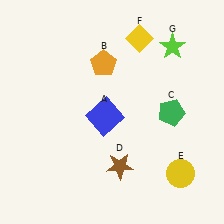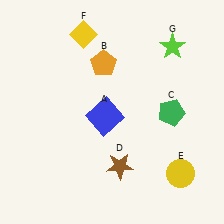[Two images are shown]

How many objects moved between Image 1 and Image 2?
1 object moved between the two images.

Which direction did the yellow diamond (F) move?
The yellow diamond (F) moved left.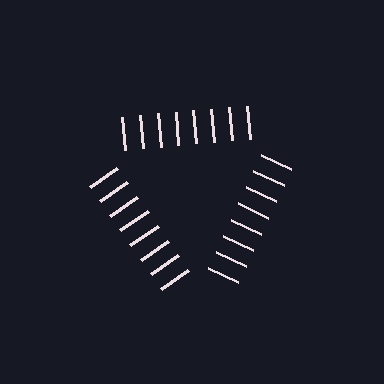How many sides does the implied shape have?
3 sides — the line-ends trace a triangle.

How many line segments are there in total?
24 — 8 along each of the 3 edges.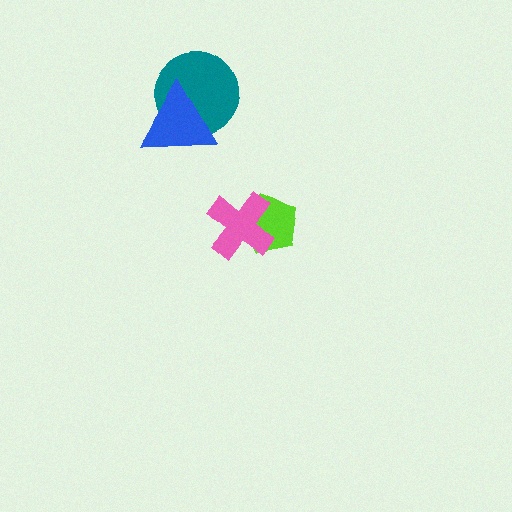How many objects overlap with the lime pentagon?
1 object overlaps with the lime pentagon.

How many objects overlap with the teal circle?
1 object overlaps with the teal circle.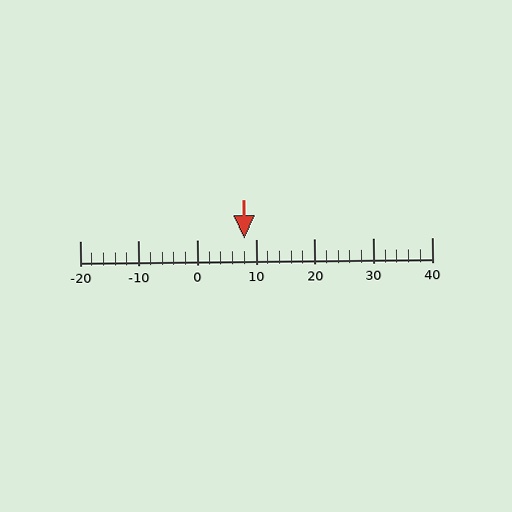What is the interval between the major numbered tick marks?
The major tick marks are spaced 10 units apart.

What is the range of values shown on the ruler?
The ruler shows values from -20 to 40.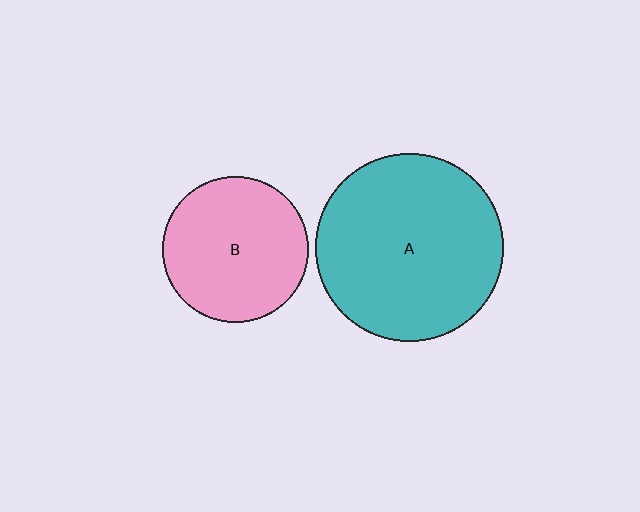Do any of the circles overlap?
No, none of the circles overlap.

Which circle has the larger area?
Circle A (teal).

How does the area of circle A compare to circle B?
Approximately 1.7 times.